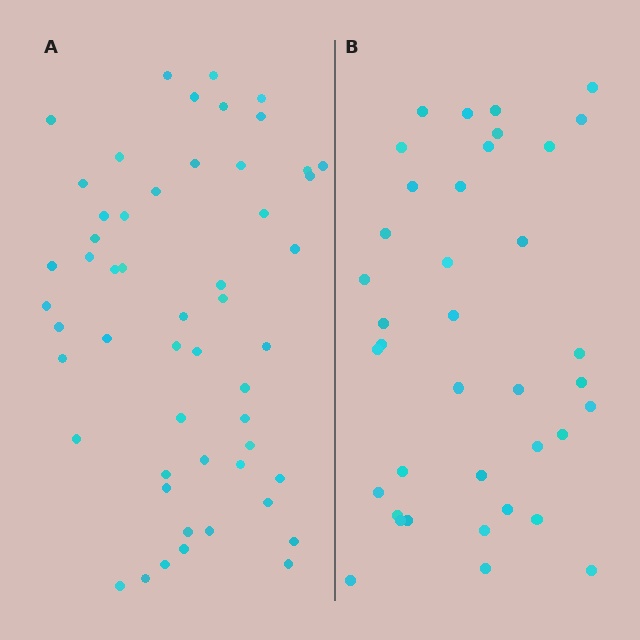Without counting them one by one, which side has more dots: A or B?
Region A (the left region) has more dots.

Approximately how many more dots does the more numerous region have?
Region A has approximately 15 more dots than region B.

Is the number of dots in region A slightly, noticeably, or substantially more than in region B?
Region A has noticeably more, but not dramatically so. The ratio is roughly 1.4 to 1.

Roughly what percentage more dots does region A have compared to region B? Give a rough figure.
About 40% more.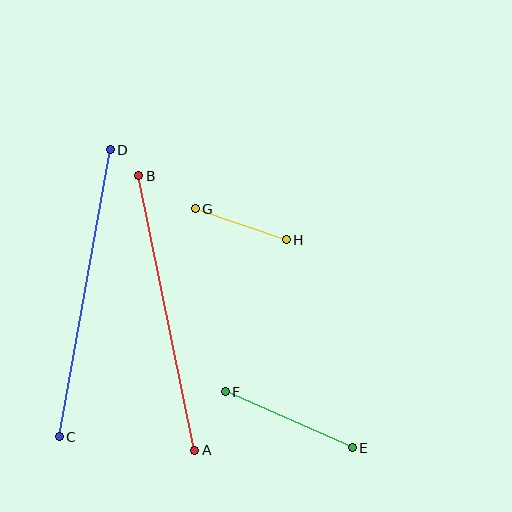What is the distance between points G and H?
The distance is approximately 96 pixels.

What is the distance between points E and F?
The distance is approximately 139 pixels.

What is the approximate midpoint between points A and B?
The midpoint is at approximately (167, 313) pixels.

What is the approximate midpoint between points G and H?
The midpoint is at approximately (241, 224) pixels.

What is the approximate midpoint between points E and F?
The midpoint is at approximately (289, 420) pixels.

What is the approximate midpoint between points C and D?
The midpoint is at approximately (85, 293) pixels.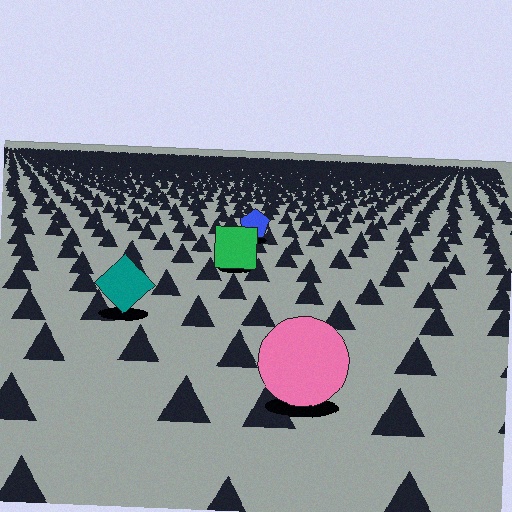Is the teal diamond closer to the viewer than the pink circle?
No. The pink circle is closer — you can tell from the texture gradient: the ground texture is coarser near it.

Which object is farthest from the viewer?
The blue pentagon is farthest from the viewer. It appears smaller and the ground texture around it is denser.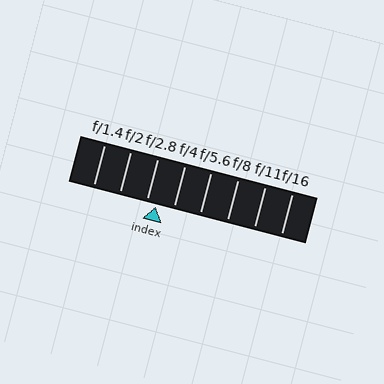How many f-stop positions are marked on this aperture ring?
There are 8 f-stop positions marked.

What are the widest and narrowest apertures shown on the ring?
The widest aperture shown is f/1.4 and the narrowest is f/16.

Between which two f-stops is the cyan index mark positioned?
The index mark is between f/2.8 and f/4.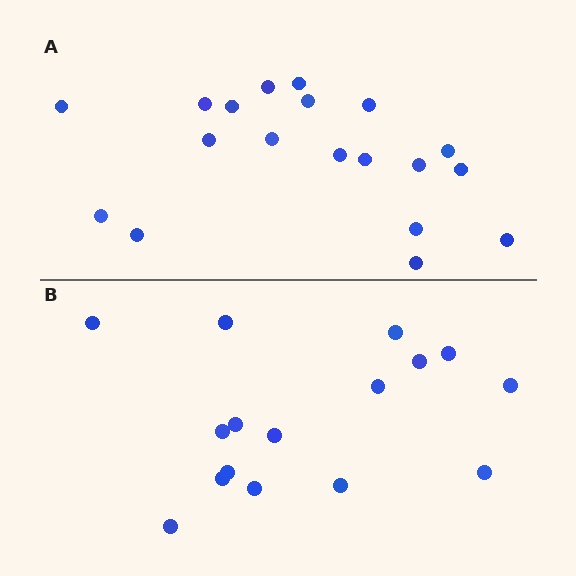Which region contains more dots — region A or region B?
Region A (the top region) has more dots.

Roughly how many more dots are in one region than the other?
Region A has just a few more — roughly 2 or 3 more dots than region B.